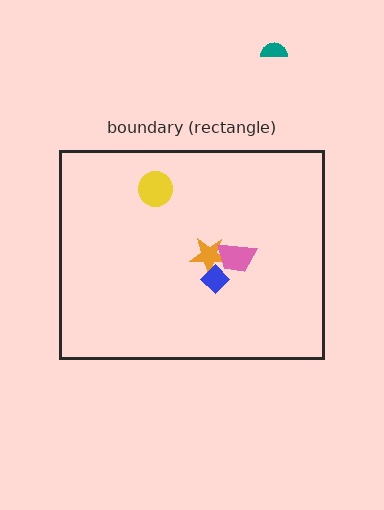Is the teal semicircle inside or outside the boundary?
Outside.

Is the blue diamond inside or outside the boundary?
Inside.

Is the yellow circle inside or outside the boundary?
Inside.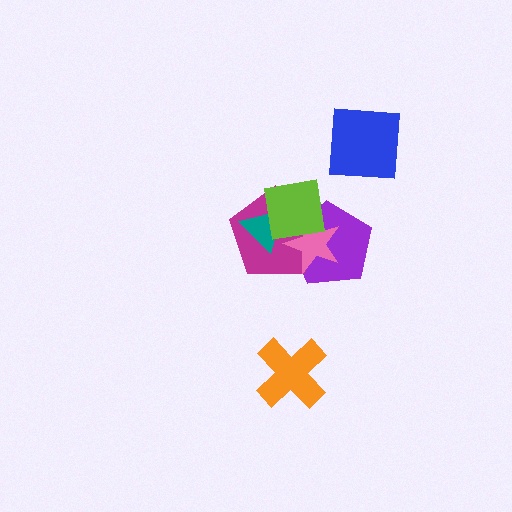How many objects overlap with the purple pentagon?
3 objects overlap with the purple pentagon.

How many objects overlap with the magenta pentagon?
4 objects overlap with the magenta pentagon.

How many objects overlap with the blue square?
0 objects overlap with the blue square.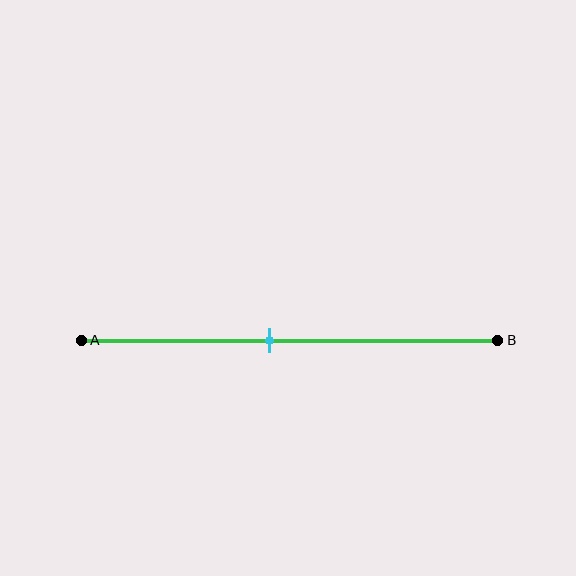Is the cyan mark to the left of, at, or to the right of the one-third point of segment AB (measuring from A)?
The cyan mark is to the right of the one-third point of segment AB.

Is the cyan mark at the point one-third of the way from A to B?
No, the mark is at about 45% from A, not at the 33% one-third point.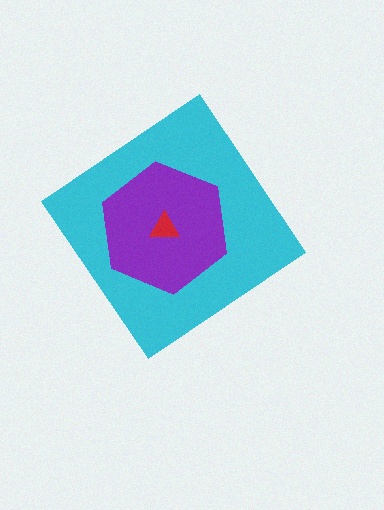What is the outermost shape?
The cyan diamond.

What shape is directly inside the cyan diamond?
The purple hexagon.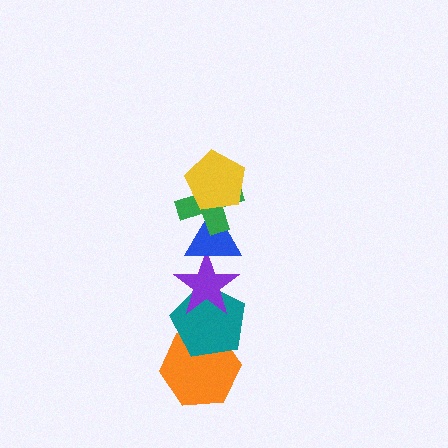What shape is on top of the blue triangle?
The green cross is on top of the blue triangle.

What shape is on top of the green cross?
The yellow pentagon is on top of the green cross.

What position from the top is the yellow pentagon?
The yellow pentagon is 1st from the top.